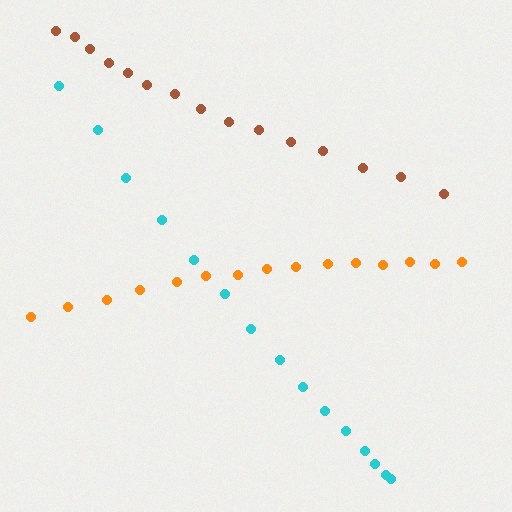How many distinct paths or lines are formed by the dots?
There are 3 distinct paths.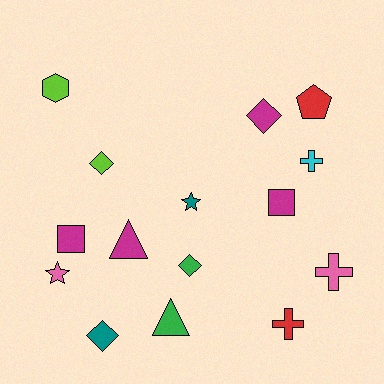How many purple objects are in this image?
There are no purple objects.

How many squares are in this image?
There are 2 squares.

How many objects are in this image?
There are 15 objects.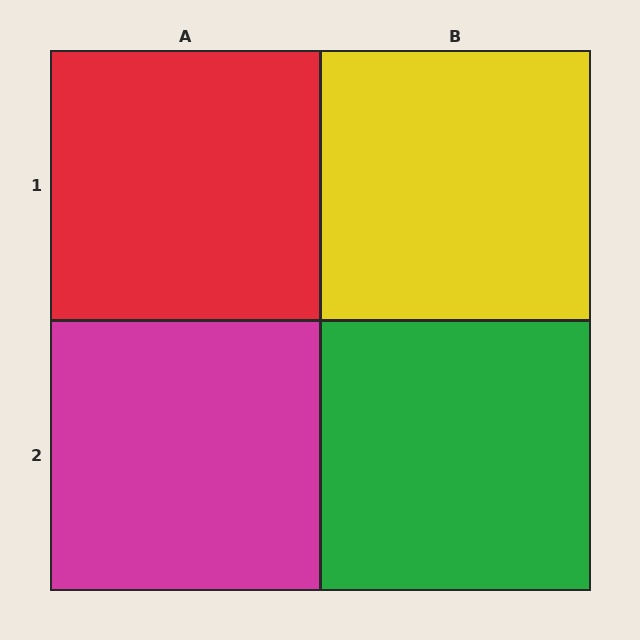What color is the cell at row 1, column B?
Yellow.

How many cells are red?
1 cell is red.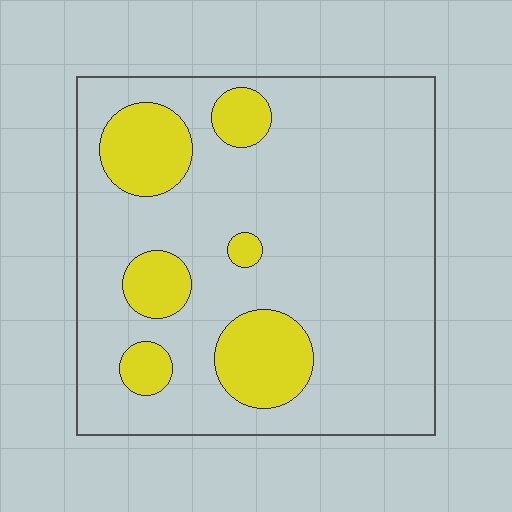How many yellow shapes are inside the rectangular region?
6.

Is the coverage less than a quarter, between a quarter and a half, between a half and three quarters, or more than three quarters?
Less than a quarter.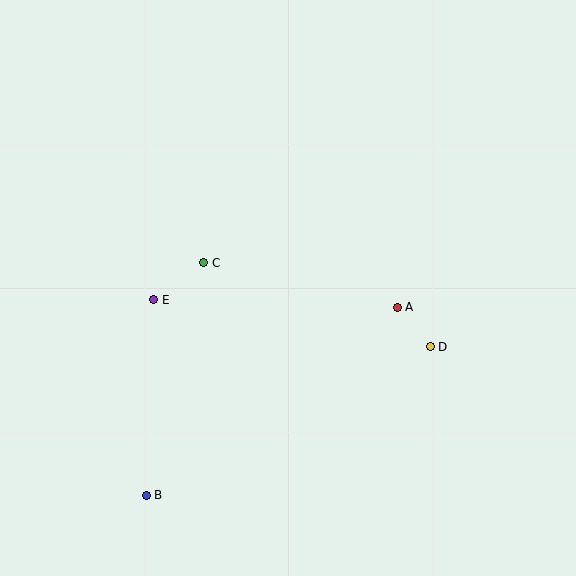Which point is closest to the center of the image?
Point C at (204, 263) is closest to the center.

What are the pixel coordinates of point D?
Point D is at (430, 347).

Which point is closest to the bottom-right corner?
Point D is closest to the bottom-right corner.